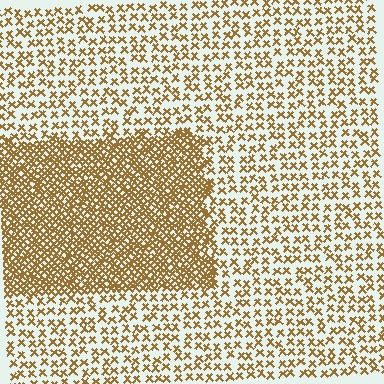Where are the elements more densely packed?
The elements are more densely packed inside the rectangle boundary.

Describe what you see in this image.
The image contains small brown elements arranged at two different densities. A rectangle-shaped region is visible where the elements are more densely packed than the surrounding area.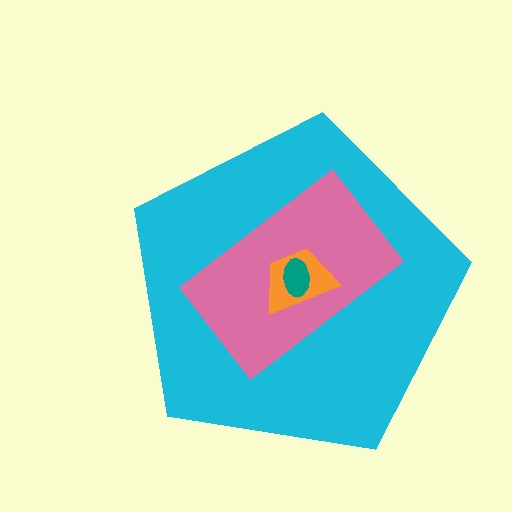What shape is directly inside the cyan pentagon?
The pink rectangle.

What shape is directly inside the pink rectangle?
The orange trapezoid.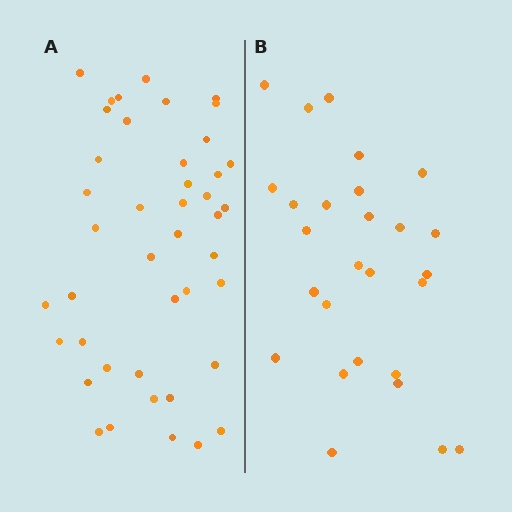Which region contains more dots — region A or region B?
Region A (the left region) has more dots.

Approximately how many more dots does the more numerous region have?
Region A has approximately 15 more dots than region B.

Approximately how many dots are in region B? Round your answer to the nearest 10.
About 30 dots. (The exact count is 27, which rounds to 30.)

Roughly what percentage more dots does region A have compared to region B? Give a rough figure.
About 60% more.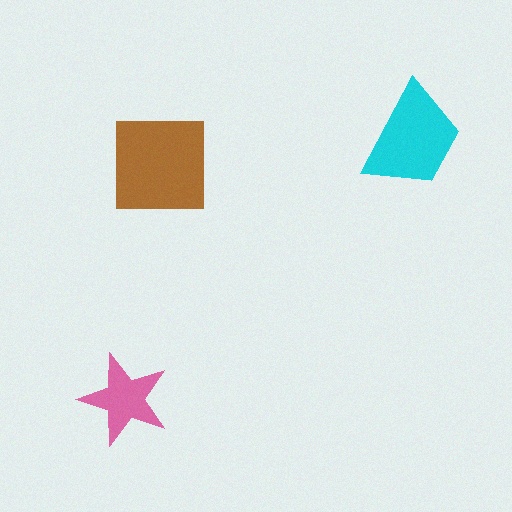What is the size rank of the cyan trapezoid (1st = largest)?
2nd.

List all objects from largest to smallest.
The brown square, the cyan trapezoid, the pink star.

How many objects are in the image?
There are 3 objects in the image.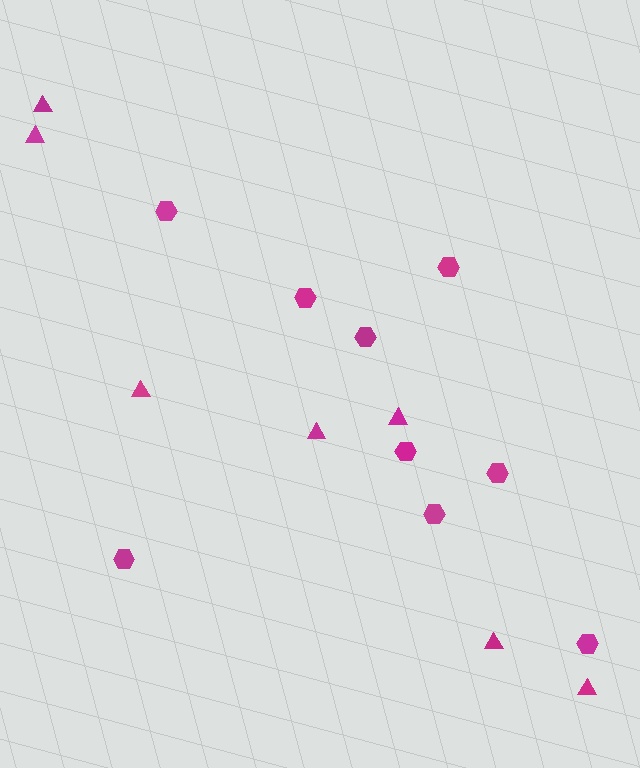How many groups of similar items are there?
There are 2 groups: one group of triangles (7) and one group of hexagons (9).